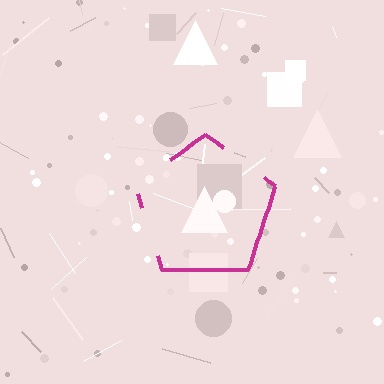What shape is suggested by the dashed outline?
The dashed outline suggests a pentagon.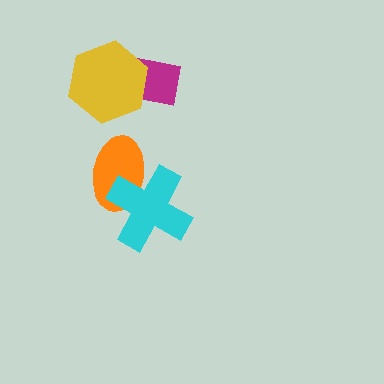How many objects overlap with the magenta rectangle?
1 object overlaps with the magenta rectangle.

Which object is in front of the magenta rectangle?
The yellow hexagon is in front of the magenta rectangle.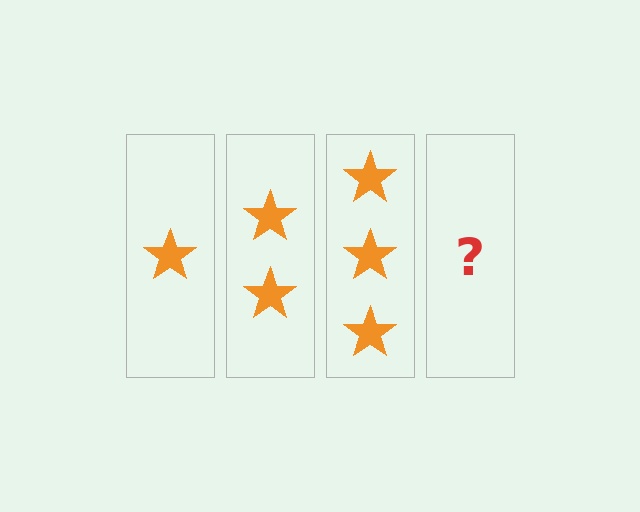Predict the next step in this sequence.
The next step is 4 stars.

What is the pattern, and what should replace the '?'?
The pattern is that each step adds one more star. The '?' should be 4 stars.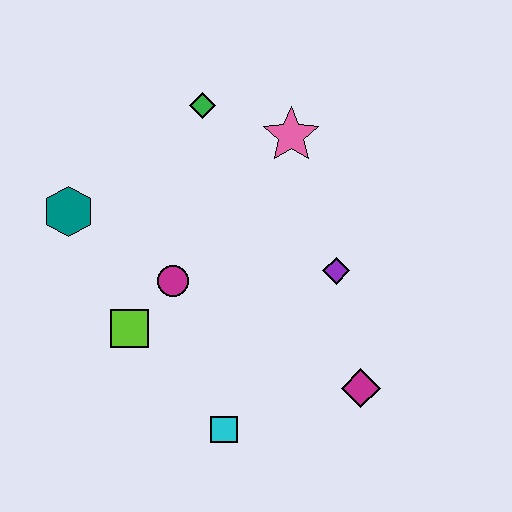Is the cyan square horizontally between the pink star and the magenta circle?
Yes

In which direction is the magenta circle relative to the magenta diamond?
The magenta circle is to the left of the magenta diamond.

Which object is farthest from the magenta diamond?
The teal hexagon is farthest from the magenta diamond.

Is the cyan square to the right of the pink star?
No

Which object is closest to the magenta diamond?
The purple diamond is closest to the magenta diamond.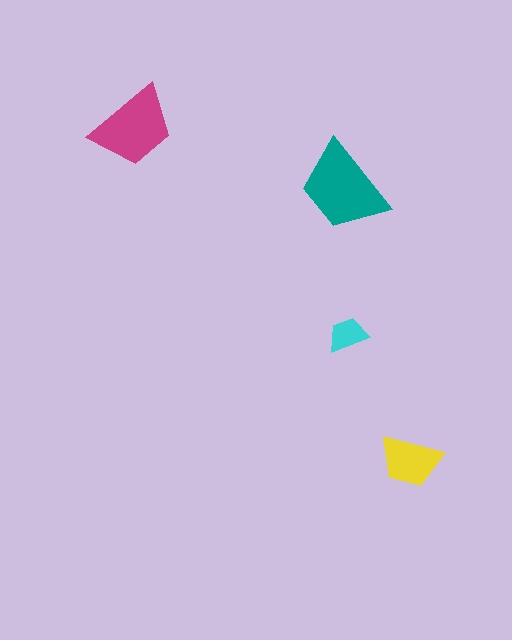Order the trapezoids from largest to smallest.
the teal one, the magenta one, the yellow one, the cyan one.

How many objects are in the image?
There are 4 objects in the image.